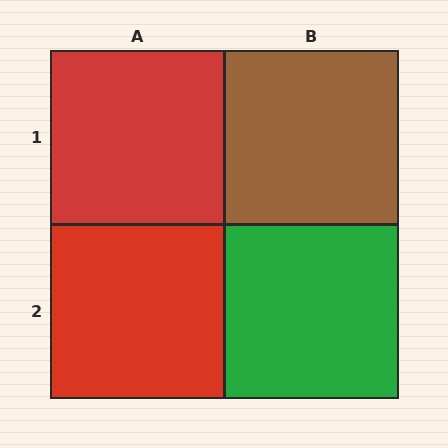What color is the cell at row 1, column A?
Red.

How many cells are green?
1 cell is green.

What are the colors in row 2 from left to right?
Red, green.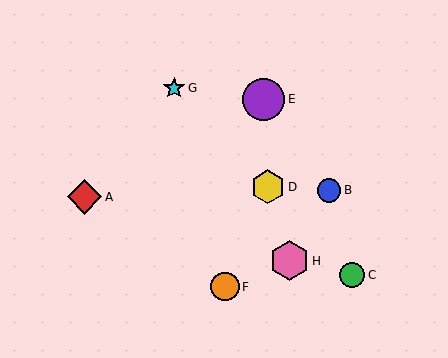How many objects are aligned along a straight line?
3 objects (C, D, G) are aligned along a straight line.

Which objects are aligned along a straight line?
Objects C, D, G are aligned along a straight line.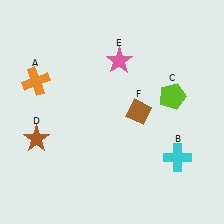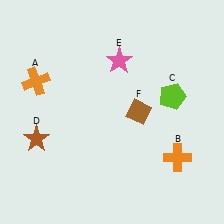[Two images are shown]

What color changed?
The cross (B) changed from cyan in Image 1 to orange in Image 2.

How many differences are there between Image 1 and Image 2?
There is 1 difference between the two images.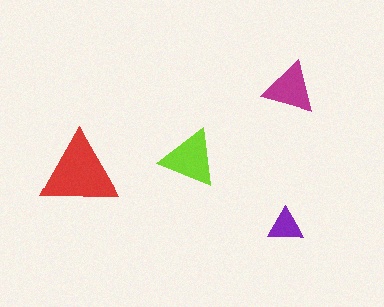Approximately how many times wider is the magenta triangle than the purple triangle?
About 1.5 times wider.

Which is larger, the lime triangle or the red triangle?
The red one.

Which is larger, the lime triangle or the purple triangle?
The lime one.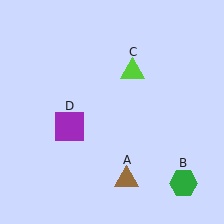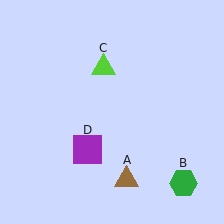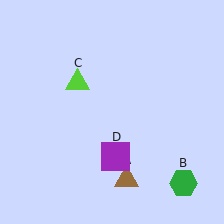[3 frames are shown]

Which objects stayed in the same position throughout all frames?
Brown triangle (object A) and green hexagon (object B) remained stationary.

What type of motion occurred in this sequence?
The lime triangle (object C), purple square (object D) rotated counterclockwise around the center of the scene.